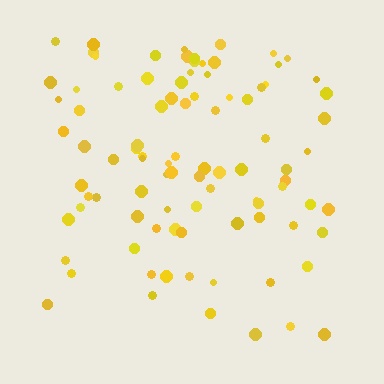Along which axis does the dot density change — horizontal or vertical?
Vertical.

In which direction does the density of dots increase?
From bottom to top, with the top side densest.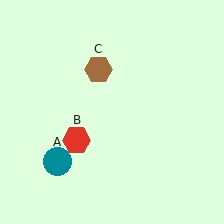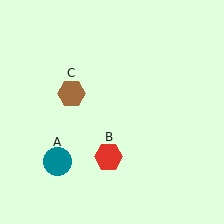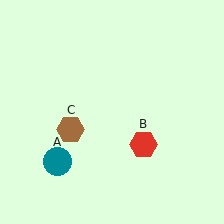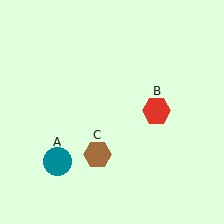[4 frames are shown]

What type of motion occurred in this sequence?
The red hexagon (object B), brown hexagon (object C) rotated counterclockwise around the center of the scene.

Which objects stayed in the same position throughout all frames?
Teal circle (object A) remained stationary.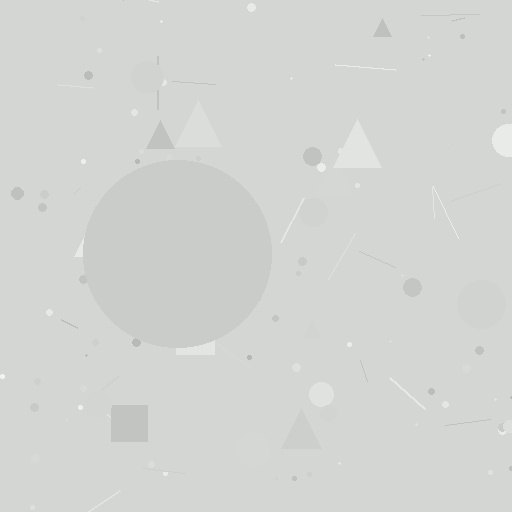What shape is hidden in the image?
A circle is hidden in the image.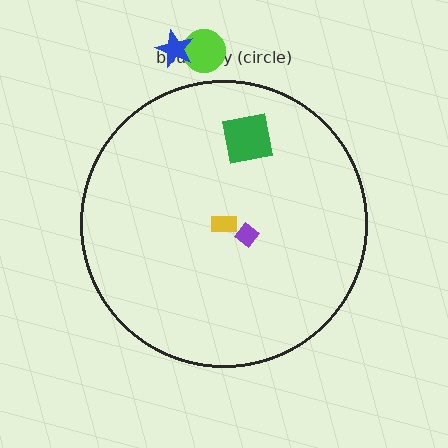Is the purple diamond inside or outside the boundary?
Inside.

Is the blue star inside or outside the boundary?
Outside.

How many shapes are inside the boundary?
3 inside, 2 outside.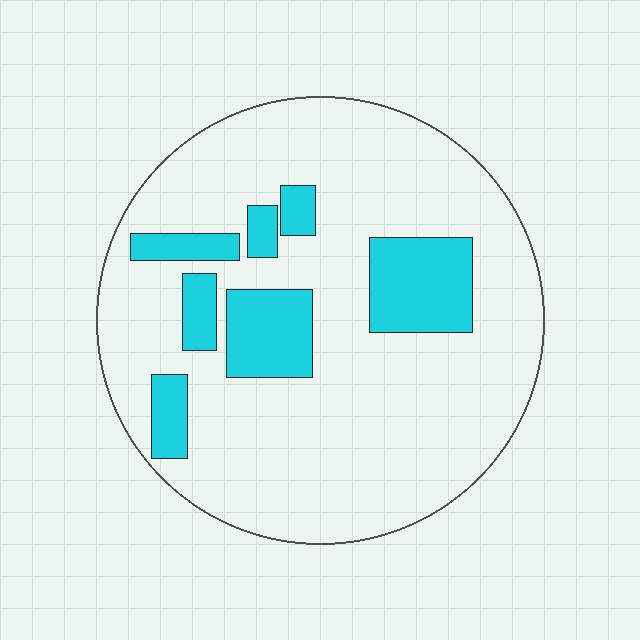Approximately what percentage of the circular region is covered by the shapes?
Approximately 20%.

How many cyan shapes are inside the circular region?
7.